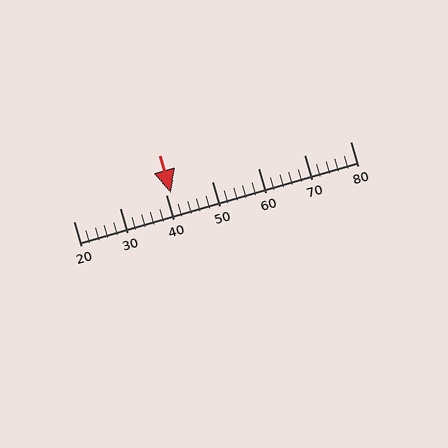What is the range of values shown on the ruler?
The ruler shows values from 20 to 80.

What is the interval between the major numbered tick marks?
The major tick marks are spaced 10 units apart.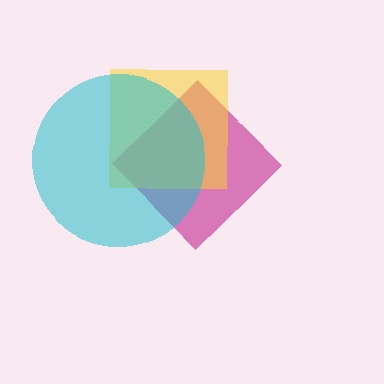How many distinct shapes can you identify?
There are 3 distinct shapes: a magenta diamond, a yellow square, a cyan circle.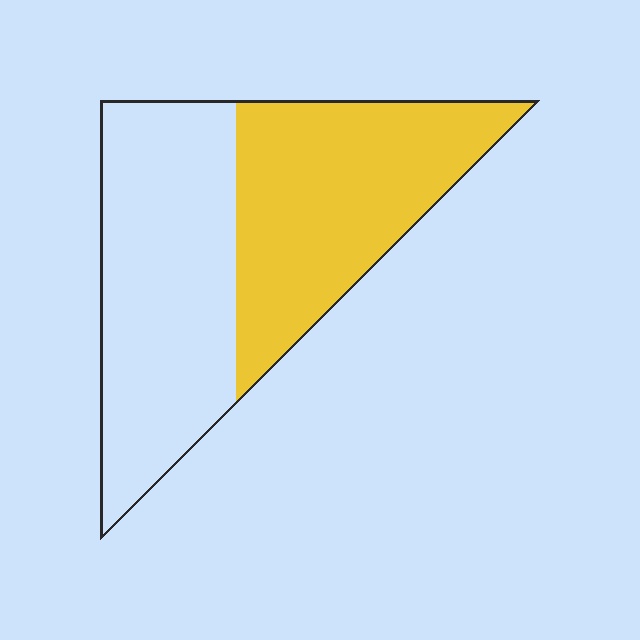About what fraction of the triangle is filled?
About one half (1/2).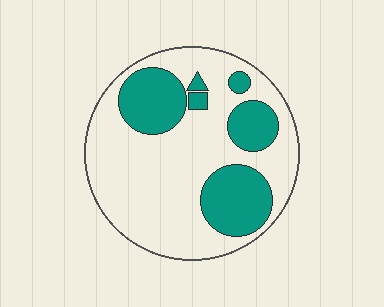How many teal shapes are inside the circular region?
6.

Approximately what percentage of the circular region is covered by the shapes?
Approximately 30%.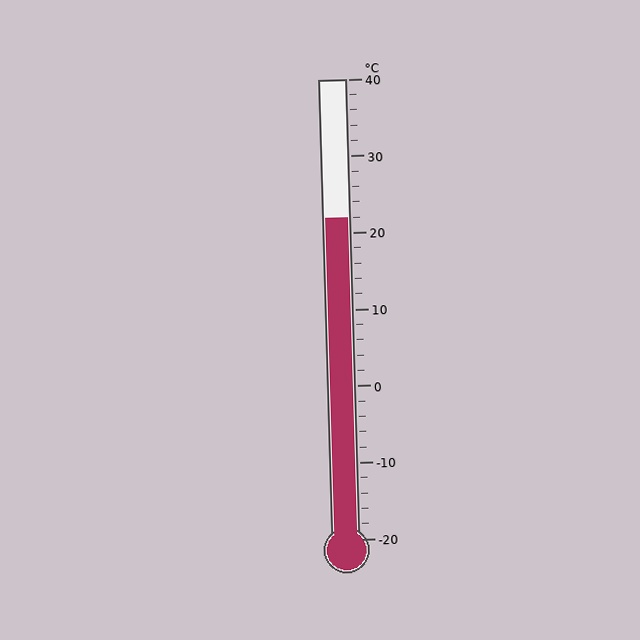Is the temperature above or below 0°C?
The temperature is above 0°C.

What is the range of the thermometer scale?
The thermometer scale ranges from -20°C to 40°C.